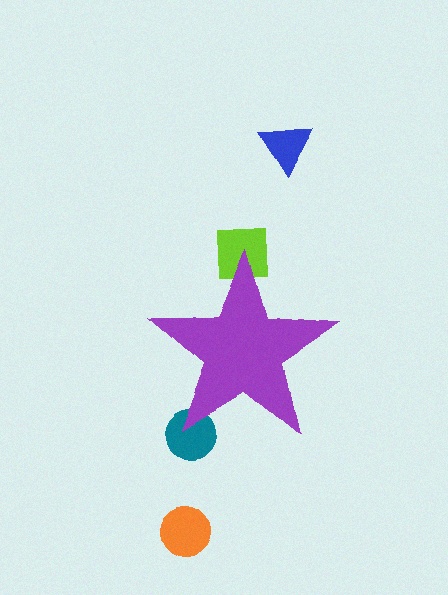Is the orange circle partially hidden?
No, the orange circle is fully visible.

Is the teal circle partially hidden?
Yes, the teal circle is partially hidden behind the purple star.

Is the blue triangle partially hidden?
No, the blue triangle is fully visible.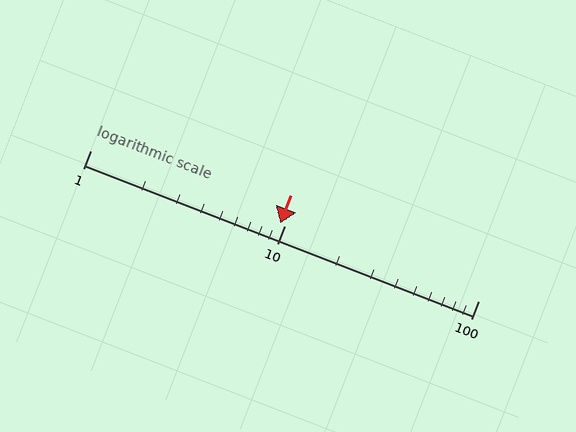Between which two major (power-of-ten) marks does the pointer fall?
The pointer is between 1 and 10.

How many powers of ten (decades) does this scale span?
The scale spans 2 decades, from 1 to 100.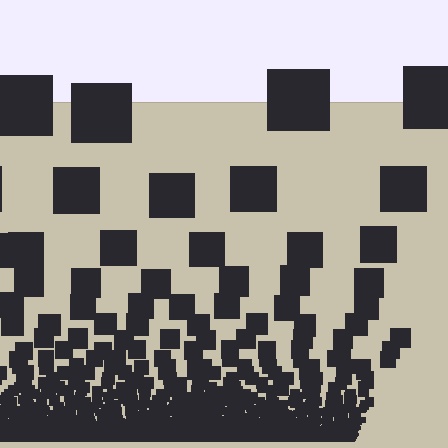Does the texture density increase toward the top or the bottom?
Density increases toward the bottom.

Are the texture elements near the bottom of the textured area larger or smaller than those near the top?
Smaller. The gradient is inverted — elements near the bottom are smaller and denser.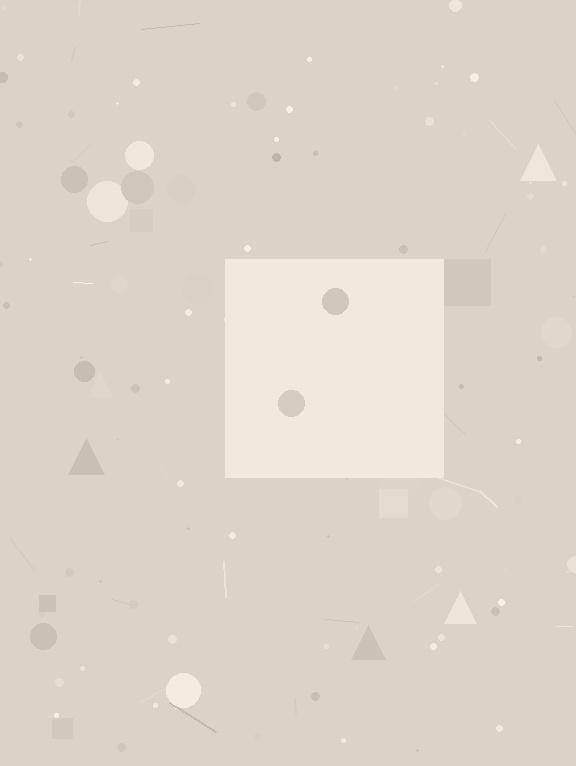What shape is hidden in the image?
A square is hidden in the image.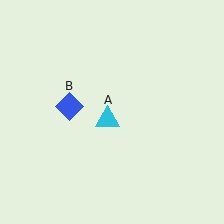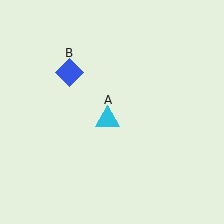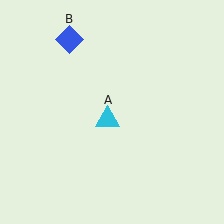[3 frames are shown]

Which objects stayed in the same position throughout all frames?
Cyan triangle (object A) remained stationary.